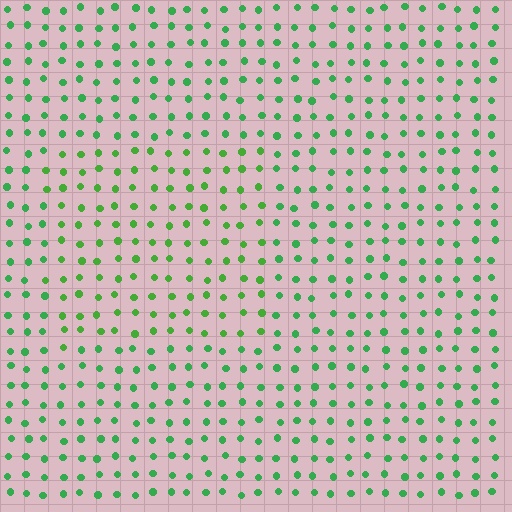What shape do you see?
I see a rectangle.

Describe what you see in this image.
The image is filled with small green elements in a uniform arrangement. A rectangle-shaped region is visible where the elements are tinted to a slightly different hue, forming a subtle color boundary.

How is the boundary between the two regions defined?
The boundary is defined purely by a slight shift in hue (about 21 degrees). Spacing, size, and orientation are identical on both sides.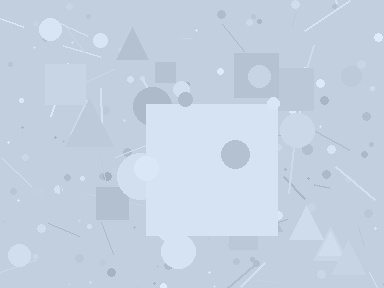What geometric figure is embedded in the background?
A square is embedded in the background.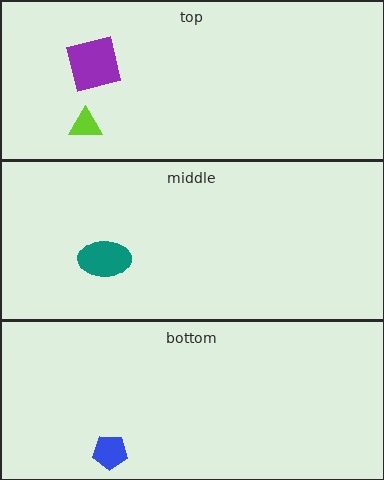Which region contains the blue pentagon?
The bottom region.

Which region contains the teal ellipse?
The middle region.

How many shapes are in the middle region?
1.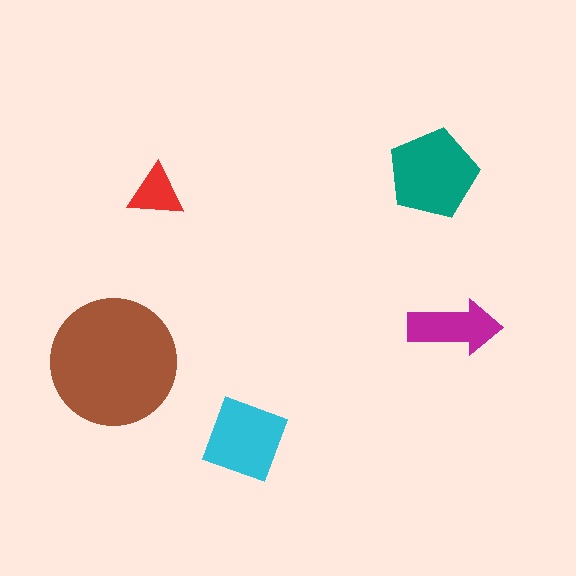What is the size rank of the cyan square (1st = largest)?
3rd.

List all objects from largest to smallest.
The brown circle, the teal pentagon, the cyan square, the magenta arrow, the red triangle.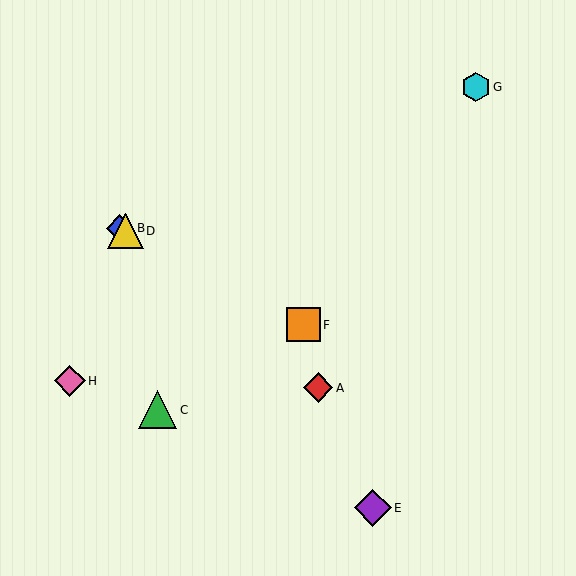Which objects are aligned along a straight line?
Objects B, D, F are aligned along a straight line.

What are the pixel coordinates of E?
Object E is at (373, 508).